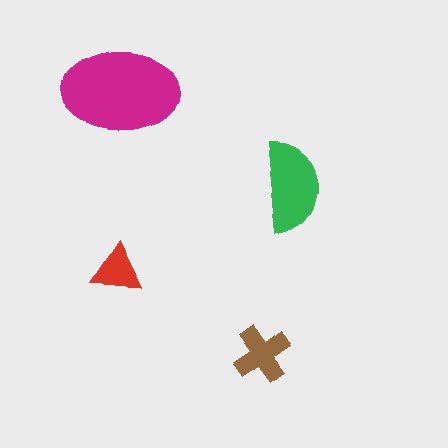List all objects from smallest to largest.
The red triangle, the brown cross, the green semicircle, the magenta ellipse.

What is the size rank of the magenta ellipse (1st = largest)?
1st.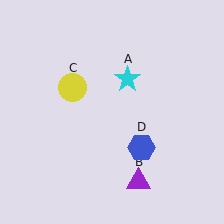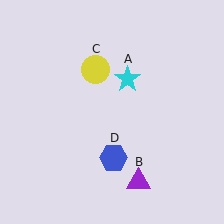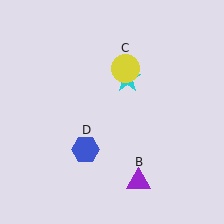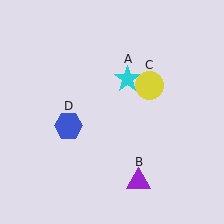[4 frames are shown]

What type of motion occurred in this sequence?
The yellow circle (object C), blue hexagon (object D) rotated clockwise around the center of the scene.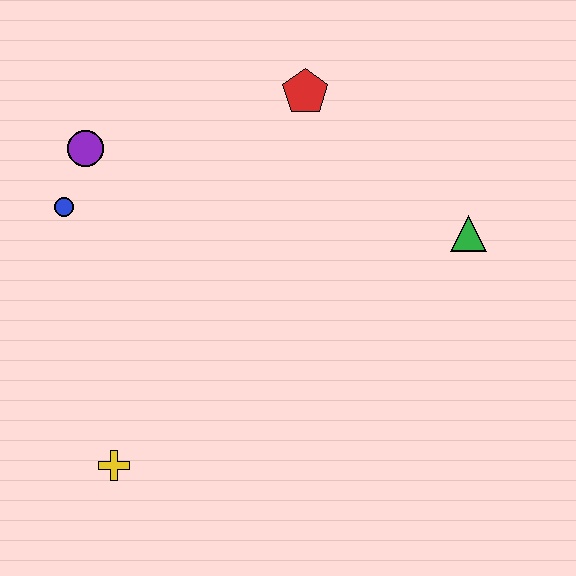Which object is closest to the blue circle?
The purple circle is closest to the blue circle.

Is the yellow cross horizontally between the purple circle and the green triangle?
Yes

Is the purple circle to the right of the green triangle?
No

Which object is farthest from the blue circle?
The green triangle is farthest from the blue circle.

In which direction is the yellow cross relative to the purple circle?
The yellow cross is below the purple circle.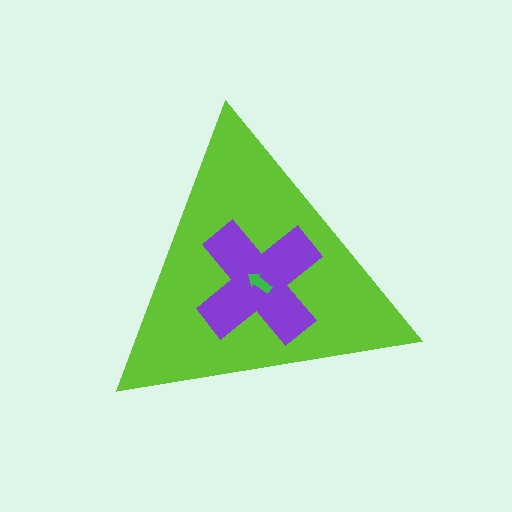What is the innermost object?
The green arrow.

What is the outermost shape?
The lime triangle.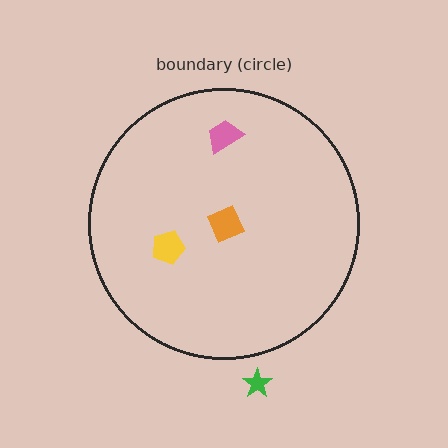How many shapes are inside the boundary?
3 inside, 1 outside.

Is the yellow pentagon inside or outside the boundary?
Inside.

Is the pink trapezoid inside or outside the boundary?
Inside.